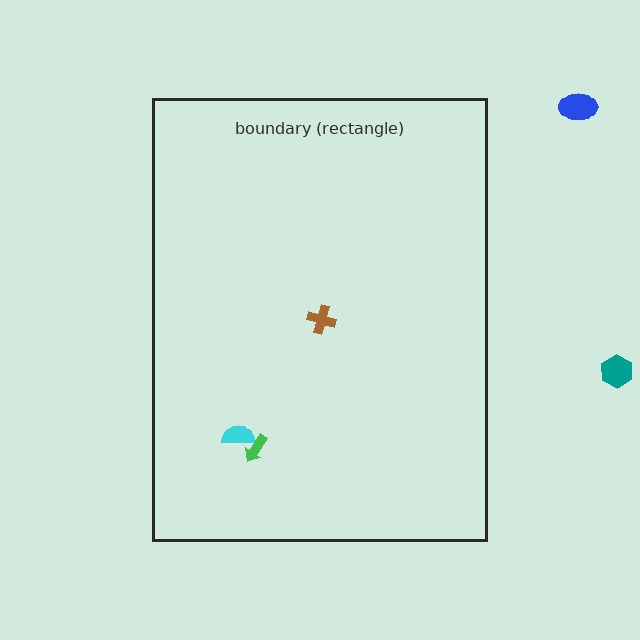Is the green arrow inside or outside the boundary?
Inside.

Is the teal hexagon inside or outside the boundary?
Outside.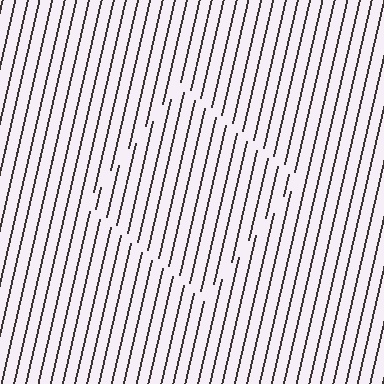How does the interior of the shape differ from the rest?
The interior of the shape contains the same grating, shifted by half a period — the contour is defined by the phase discontinuity where line-ends from the inner and outer gratings abut.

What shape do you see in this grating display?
An illusory square. The interior of the shape contains the same grating, shifted by half a period — the contour is defined by the phase discontinuity where line-ends from the inner and outer gratings abut.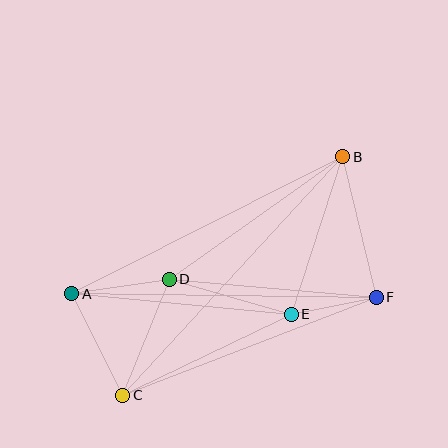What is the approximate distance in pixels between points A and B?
The distance between A and B is approximately 304 pixels.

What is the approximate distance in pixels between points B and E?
The distance between B and E is approximately 165 pixels.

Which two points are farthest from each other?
Points B and C are farthest from each other.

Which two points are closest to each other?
Points E and F are closest to each other.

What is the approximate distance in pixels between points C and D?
The distance between C and D is approximately 125 pixels.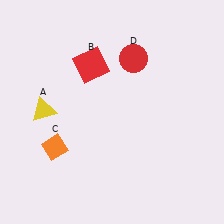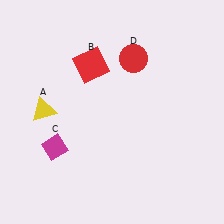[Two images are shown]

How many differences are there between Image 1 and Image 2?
There is 1 difference between the two images.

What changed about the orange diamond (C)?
In Image 1, C is orange. In Image 2, it changed to magenta.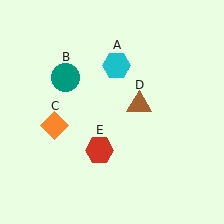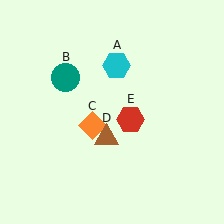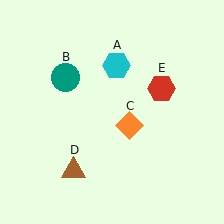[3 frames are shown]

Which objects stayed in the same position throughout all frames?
Cyan hexagon (object A) and teal circle (object B) remained stationary.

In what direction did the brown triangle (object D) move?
The brown triangle (object D) moved down and to the left.